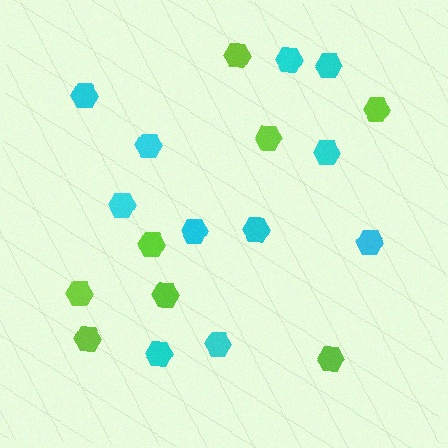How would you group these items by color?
There are 2 groups: one group of lime hexagons (8) and one group of cyan hexagons (11).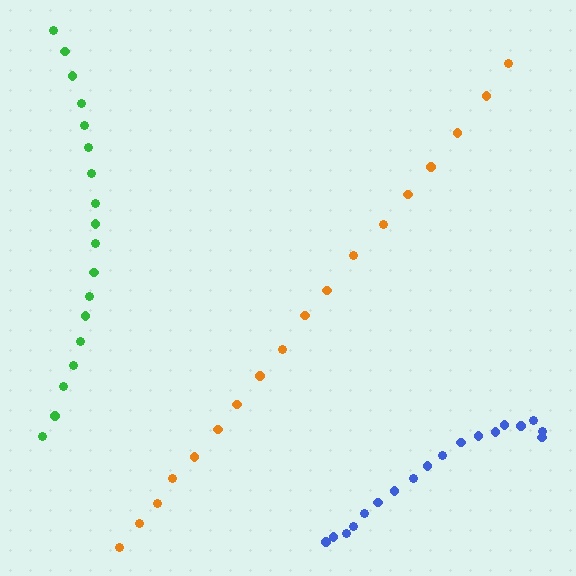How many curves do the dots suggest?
There are 3 distinct paths.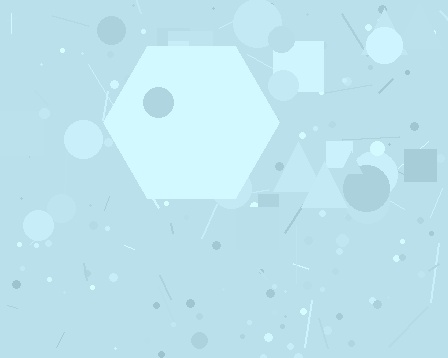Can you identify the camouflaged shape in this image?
The camouflaged shape is a hexagon.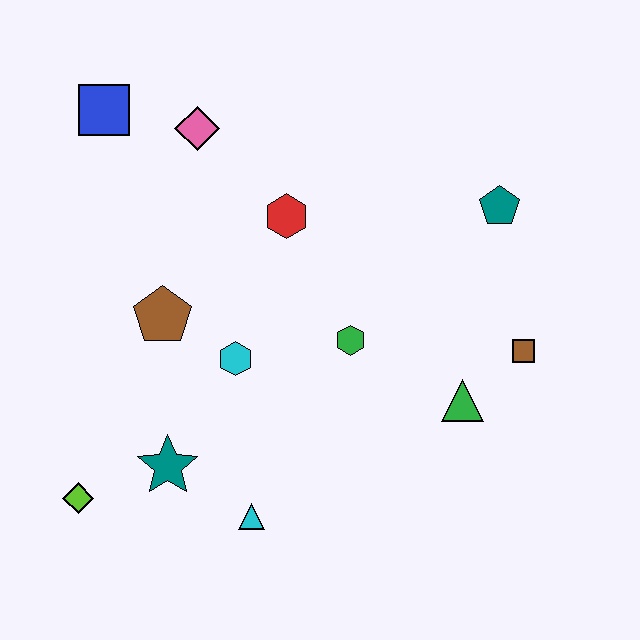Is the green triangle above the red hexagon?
No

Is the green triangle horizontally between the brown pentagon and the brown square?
Yes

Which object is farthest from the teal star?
The teal pentagon is farthest from the teal star.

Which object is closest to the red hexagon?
The pink diamond is closest to the red hexagon.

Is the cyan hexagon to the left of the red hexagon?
Yes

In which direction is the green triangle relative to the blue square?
The green triangle is to the right of the blue square.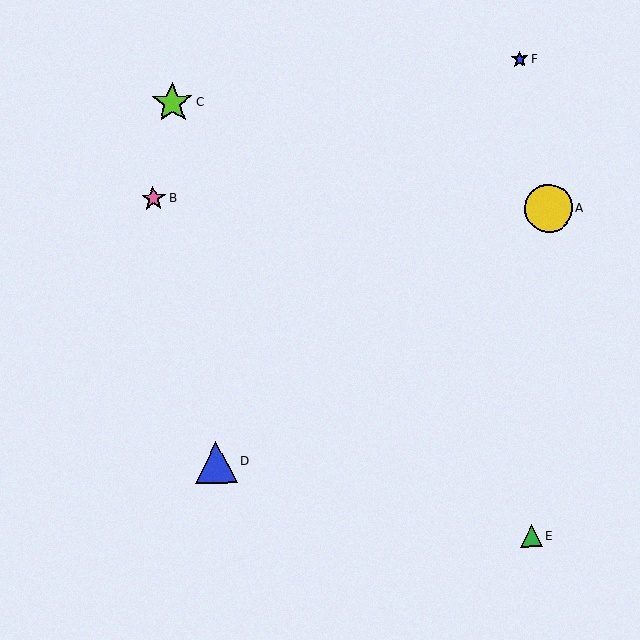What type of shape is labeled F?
Shape F is a blue star.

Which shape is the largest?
The yellow circle (labeled A) is the largest.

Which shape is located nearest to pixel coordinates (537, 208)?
The yellow circle (labeled A) at (548, 209) is nearest to that location.